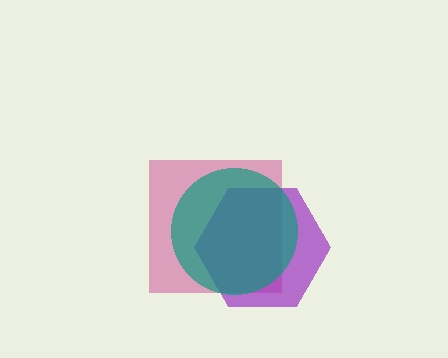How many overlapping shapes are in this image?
There are 3 overlapping shapes in the image.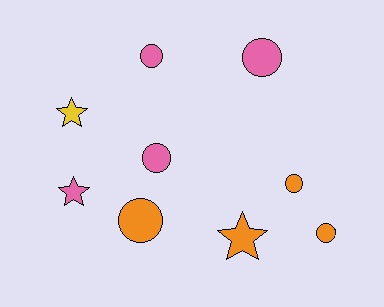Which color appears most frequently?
Pink, with 4 objects.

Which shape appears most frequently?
Circle, with 6 objects.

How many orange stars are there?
There is 1 orange star.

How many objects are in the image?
There are 9 objects.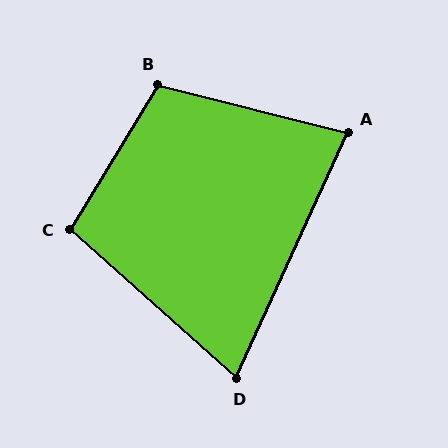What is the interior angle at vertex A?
Approximately 80 degrees (acute).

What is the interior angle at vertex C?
Approximately 100 degrees (obtuse).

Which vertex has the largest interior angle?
B, at approximately 107 degrees.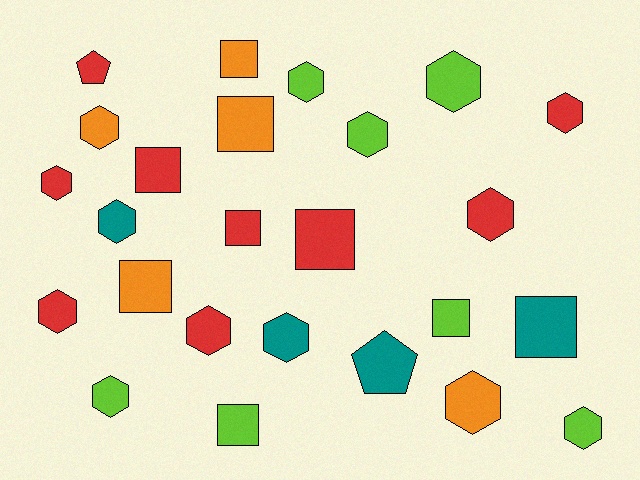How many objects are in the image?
There are 25 objects.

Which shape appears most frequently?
Hexagon, with 14 objects.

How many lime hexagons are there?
There are 5 lime hexagons.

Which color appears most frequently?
Red, with 9 objects.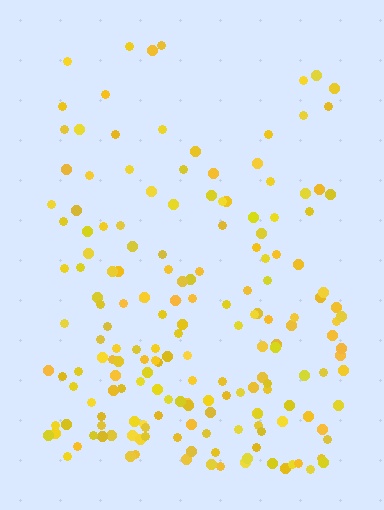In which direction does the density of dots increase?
From top to bottom, with the bottom side densest.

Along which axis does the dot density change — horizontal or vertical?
Vertical.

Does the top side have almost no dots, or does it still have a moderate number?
Still a moderate number, just noticeably fewer than the bottom.